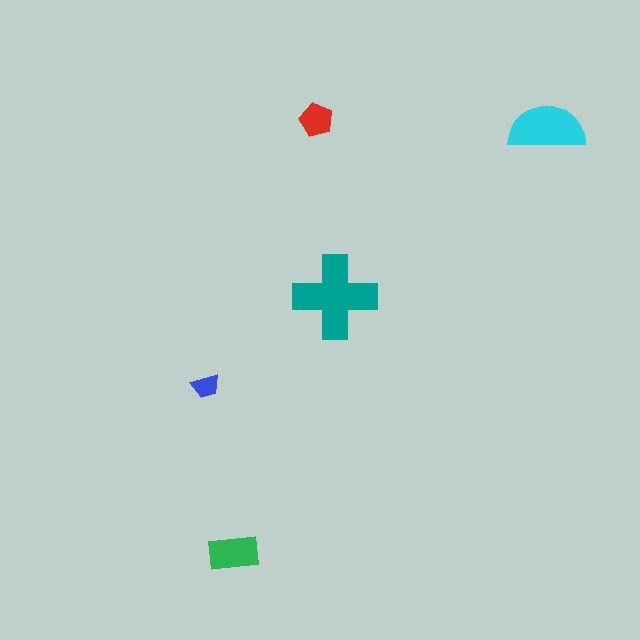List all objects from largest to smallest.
The teal cross, the cyan semicircle, the green rectangle, the red pentagon, the blue trapezoid.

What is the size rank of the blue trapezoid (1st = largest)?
5th.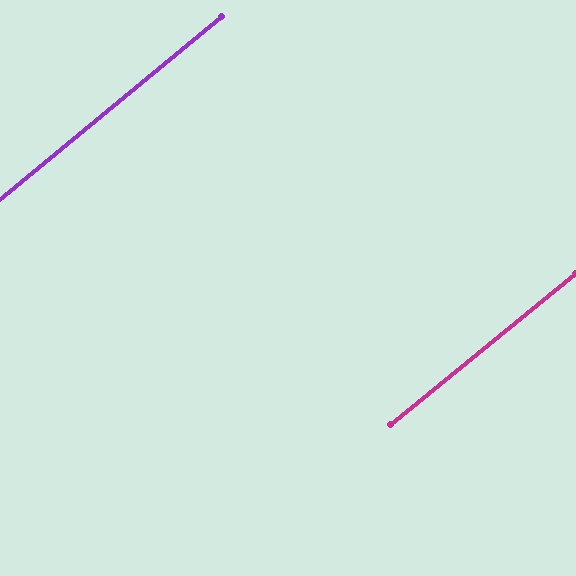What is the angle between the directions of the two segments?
Approximately 0 degrees.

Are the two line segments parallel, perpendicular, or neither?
Parallel — their directions differ by only 0.0°.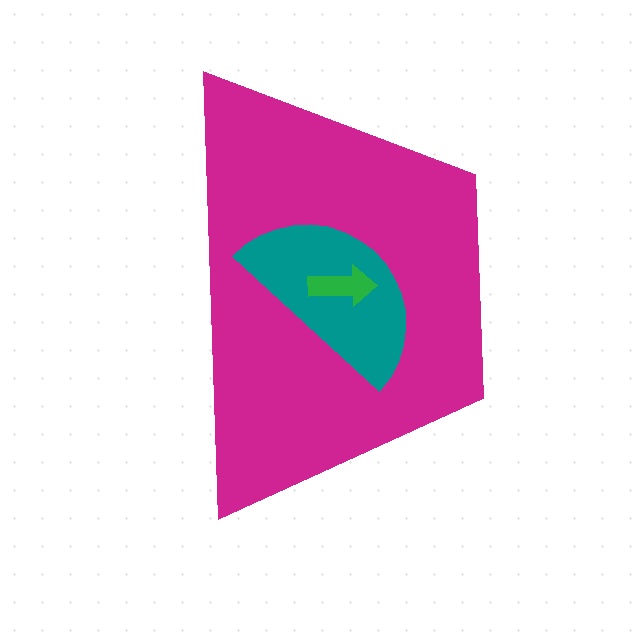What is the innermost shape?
The green arrow.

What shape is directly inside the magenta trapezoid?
The teal semicircle.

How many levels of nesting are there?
3.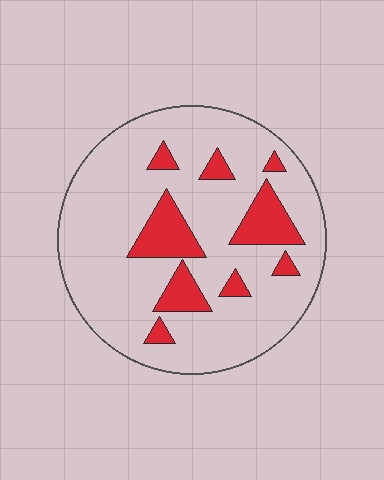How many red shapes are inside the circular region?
9.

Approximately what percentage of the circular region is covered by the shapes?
Approximately 15%.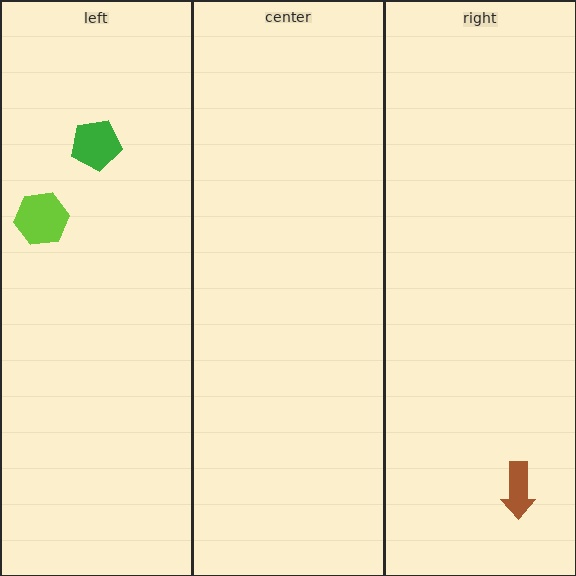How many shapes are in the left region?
2.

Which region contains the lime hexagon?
The left region.